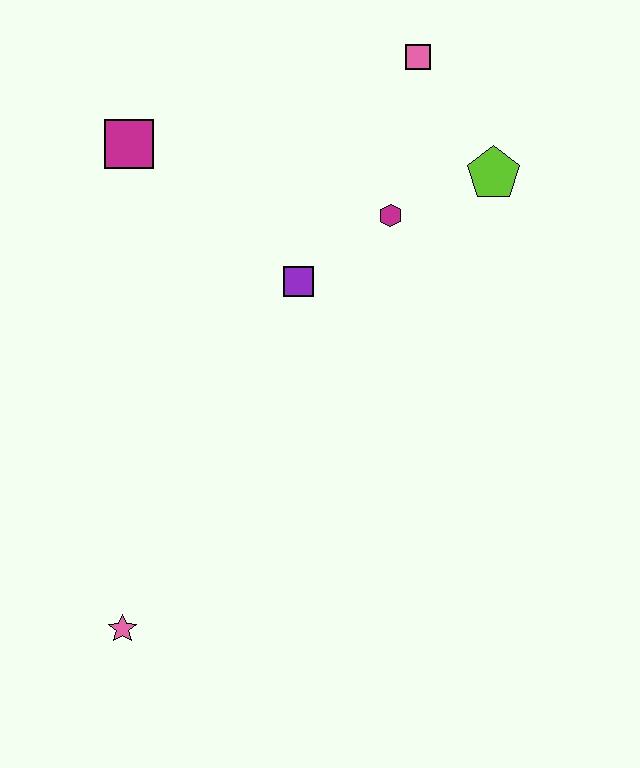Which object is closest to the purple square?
The magenta hexagon is closest to the purple square.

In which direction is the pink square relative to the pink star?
The pink square is above the pink star.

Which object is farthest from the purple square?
The pink star is farthest from the purple square.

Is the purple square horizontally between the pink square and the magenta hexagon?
No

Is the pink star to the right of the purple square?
No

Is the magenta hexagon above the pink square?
No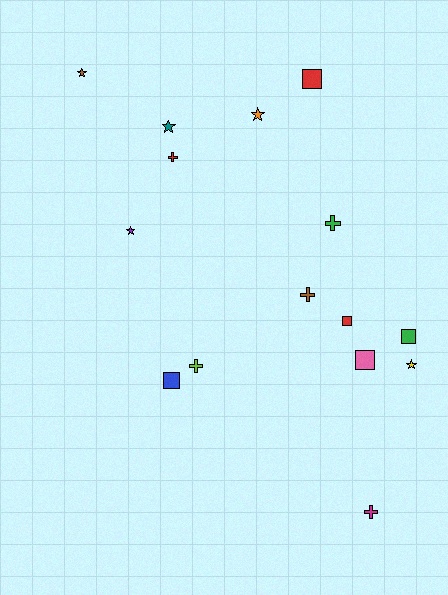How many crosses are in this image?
There are 5 crosses.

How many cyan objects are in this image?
There are no cyan objects.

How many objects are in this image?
There are 15 objects.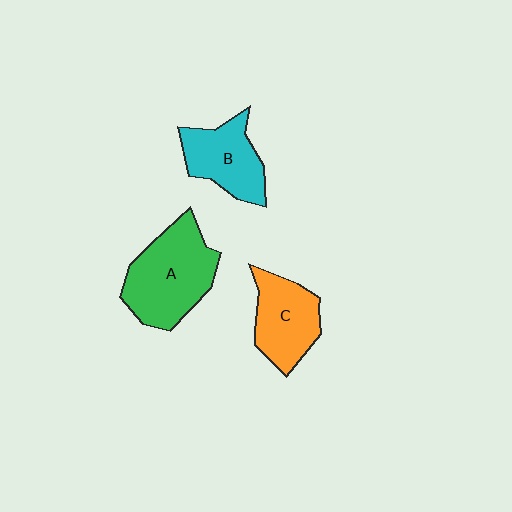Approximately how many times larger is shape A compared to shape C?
Approximately 1.4 times.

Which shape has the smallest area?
Shape B (cyan).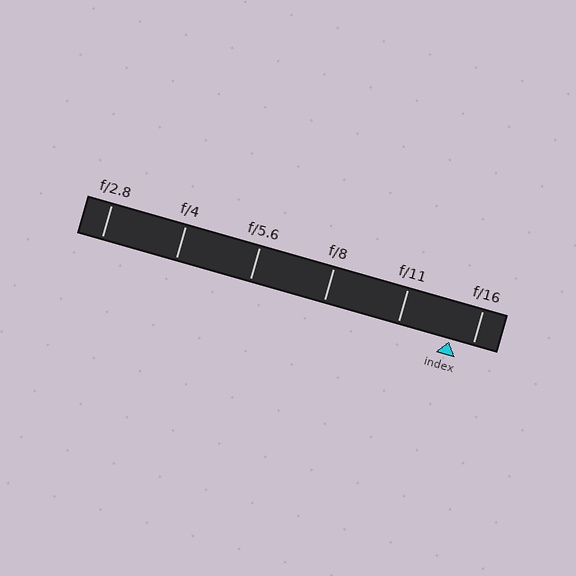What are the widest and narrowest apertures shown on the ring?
The widest aperture shown is f/2.8 and the narrowest is f/16.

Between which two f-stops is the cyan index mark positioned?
The index mark is between f/11 and f/16.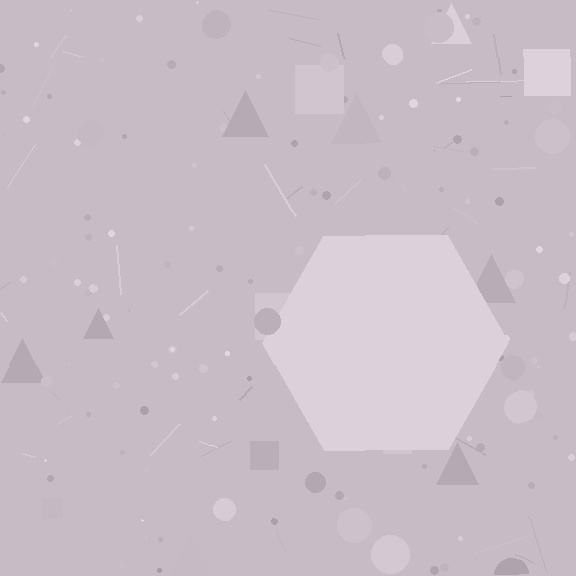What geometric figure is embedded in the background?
A hexagon is embedded in the background.